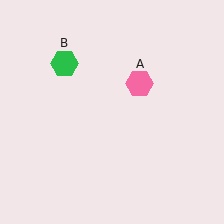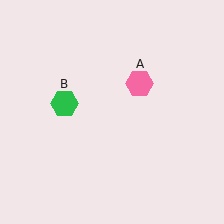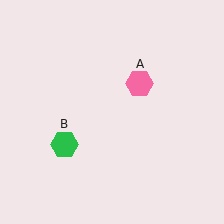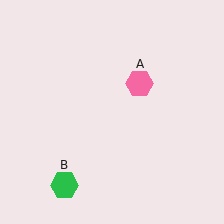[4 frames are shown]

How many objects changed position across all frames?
1 object changed position: green hexagon (object B).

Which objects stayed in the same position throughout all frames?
Pink hexagon (object A) remained stationary.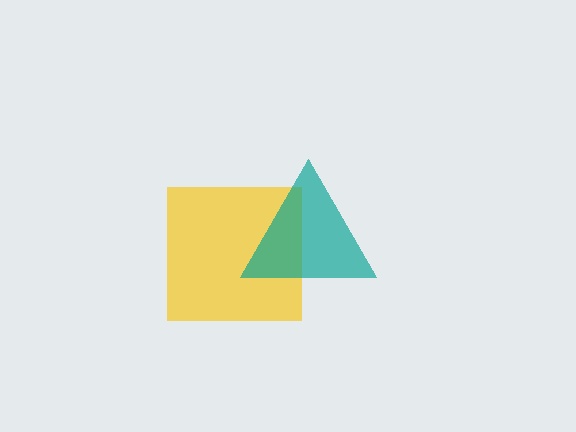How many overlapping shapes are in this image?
There are 2 overlapping shapes in the image.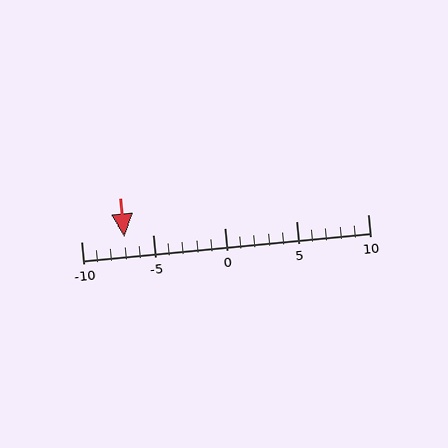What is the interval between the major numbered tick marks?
The major tick marks are spaced 5 units apart.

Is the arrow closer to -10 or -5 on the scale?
The arrow is closer to -5.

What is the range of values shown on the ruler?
The ruler shows values from -10 to 10.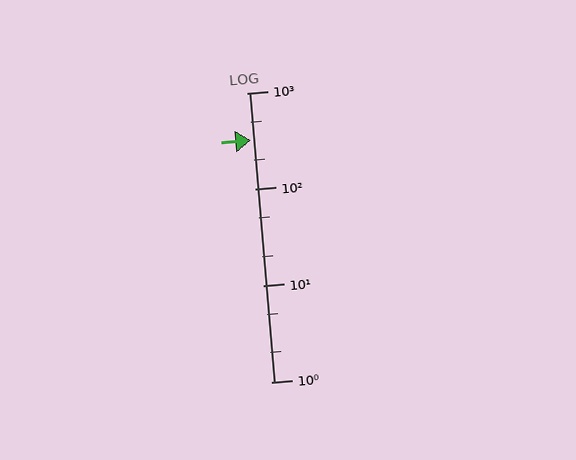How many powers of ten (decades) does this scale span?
The scale spans 3 decades, from 1 to 1000.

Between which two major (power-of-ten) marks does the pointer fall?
The pointer is between 100 and 1000.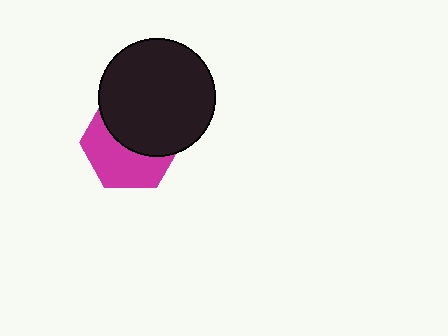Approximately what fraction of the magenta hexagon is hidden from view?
Roughly 51% of the magenta hexagon is hidden behind the black circle.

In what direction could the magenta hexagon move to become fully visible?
The magenta hexagon could move down. That would shift it out from behind the black circle entirely.